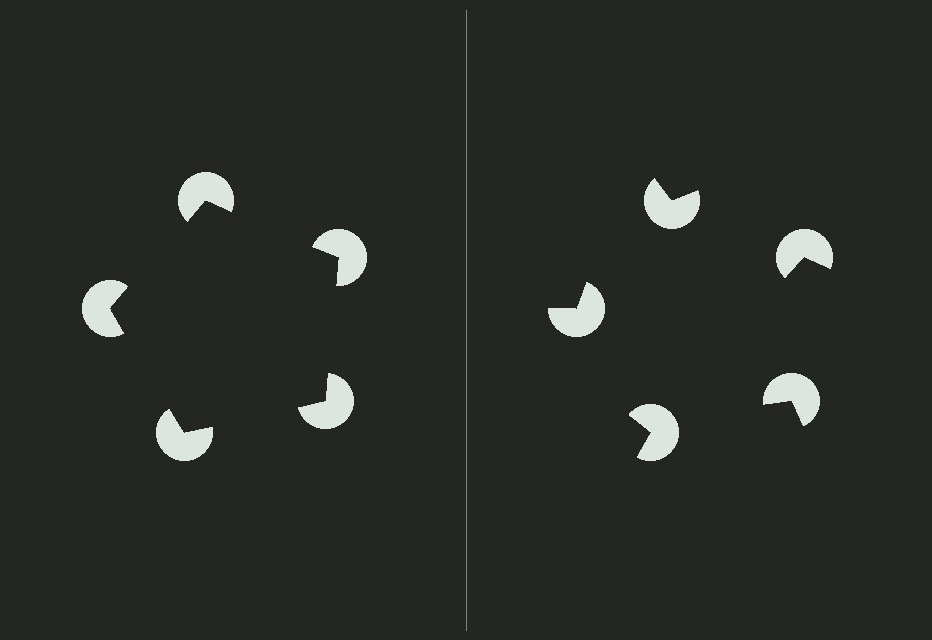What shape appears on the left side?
An illusory pentagon.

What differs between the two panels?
The pac-man discs are positioned identically on both sides; only the wedge orientations differ. On the left they align to a pentagon; on the right they are misaligned.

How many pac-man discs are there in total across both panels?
10 — 5 on each side.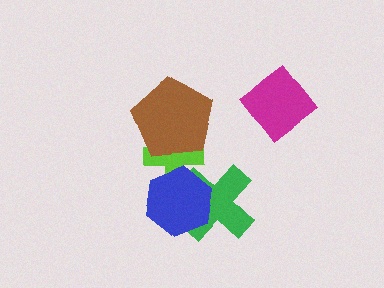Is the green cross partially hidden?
Yes, it is partially covered by another shape.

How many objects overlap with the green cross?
1 object overlaps with the green cross.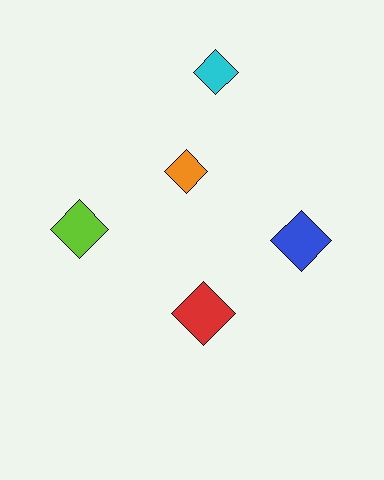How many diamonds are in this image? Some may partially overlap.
There are 5 diamonds.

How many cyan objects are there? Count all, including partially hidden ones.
There is 1 cyan object.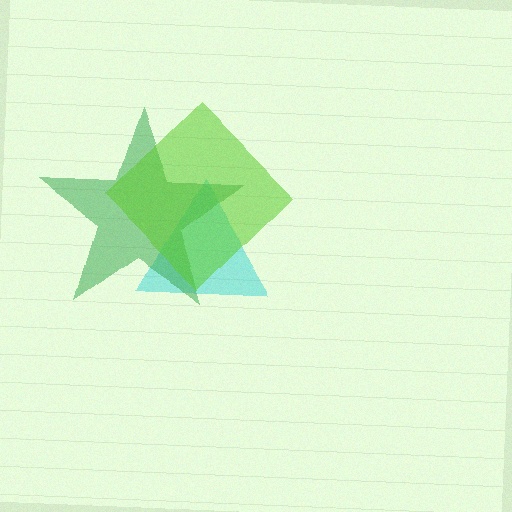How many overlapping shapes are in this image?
There are 3 overlapping shapes in the image.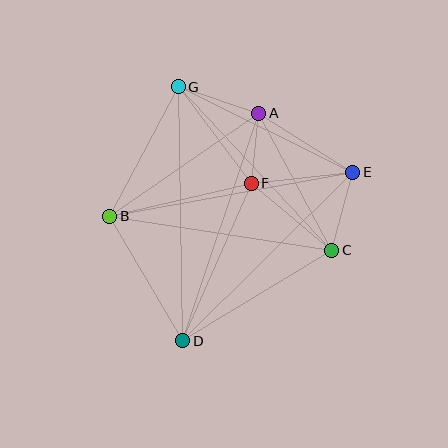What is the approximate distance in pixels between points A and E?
The distance between A and E is approximately 111 pixels.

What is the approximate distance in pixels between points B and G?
The distance between B and G is approximately 147 pixels.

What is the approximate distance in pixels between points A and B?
The distance between A and B is approximately 181 pixels.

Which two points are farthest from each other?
Points D and G are farthest from each other.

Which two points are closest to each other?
Points A and F are closest to each other.